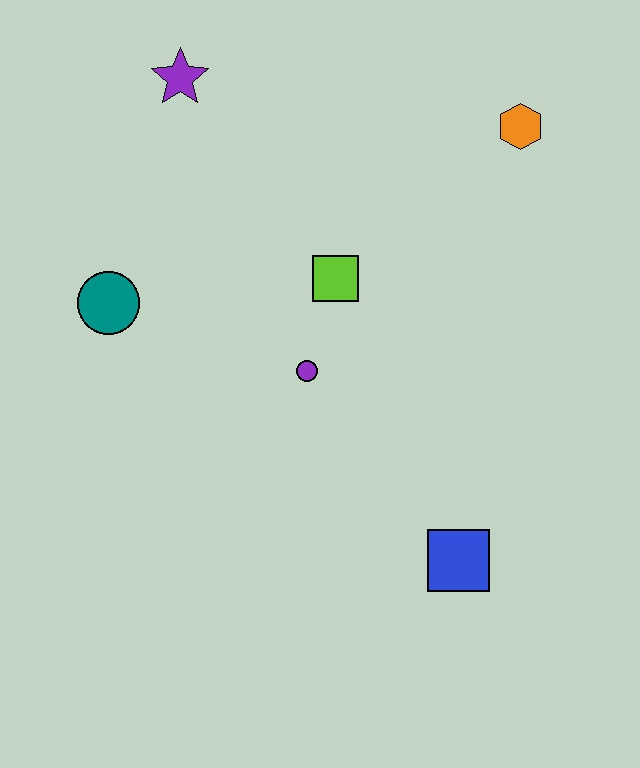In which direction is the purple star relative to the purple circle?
The purple star is above the purple circle.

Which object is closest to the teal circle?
The purple circle is closest to the teal circle.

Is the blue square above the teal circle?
No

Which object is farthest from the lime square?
The blue square is farthest from the lime square.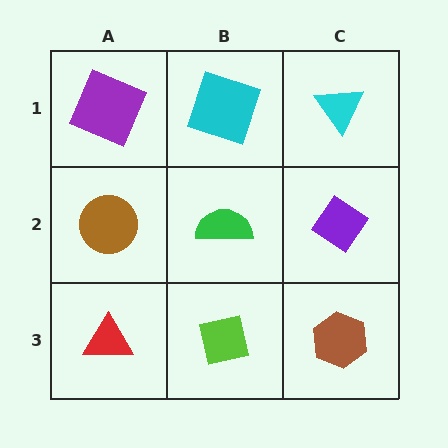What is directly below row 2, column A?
A red triangle.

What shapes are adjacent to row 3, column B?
A green semicircle (row 2, column B), a red triangle (row 3, column A), a brown hexagon (row 3, column C).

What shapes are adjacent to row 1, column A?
A brown circle (row 2, column A), a cyan square (row 1, column B).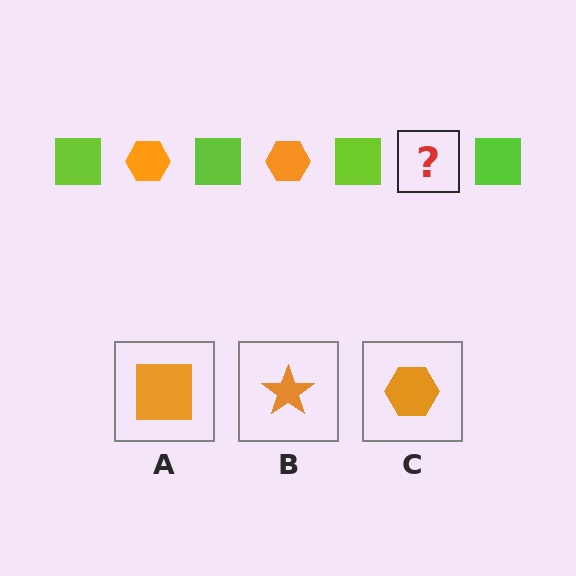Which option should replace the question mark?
Option C.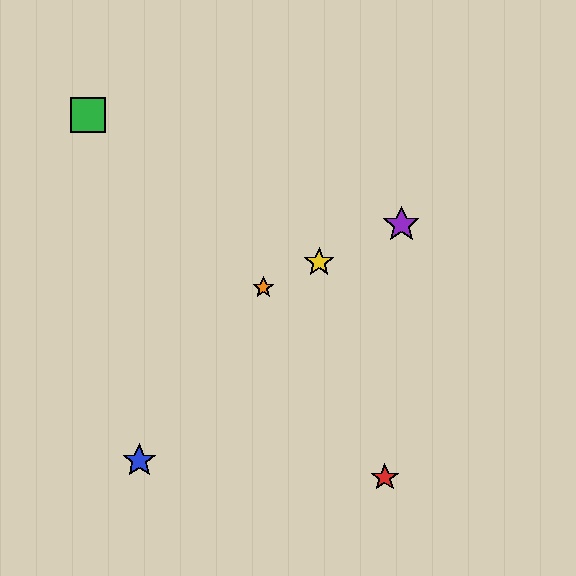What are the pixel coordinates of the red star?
The red star is at (385, 477).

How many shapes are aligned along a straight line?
3 shapes (the yellow star, the purple star, the orange star) are aligned along a straight line.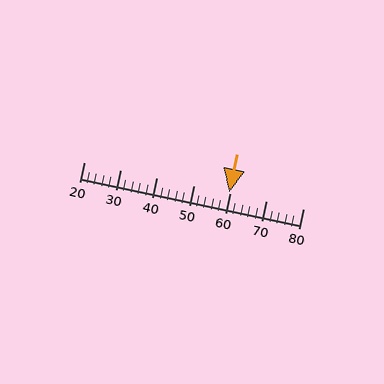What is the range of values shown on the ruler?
The ruler shows values from 20 to 80.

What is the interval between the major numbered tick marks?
The major tick marks are spaced 10 units apart.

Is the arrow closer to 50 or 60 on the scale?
The arrow is closer to 60.